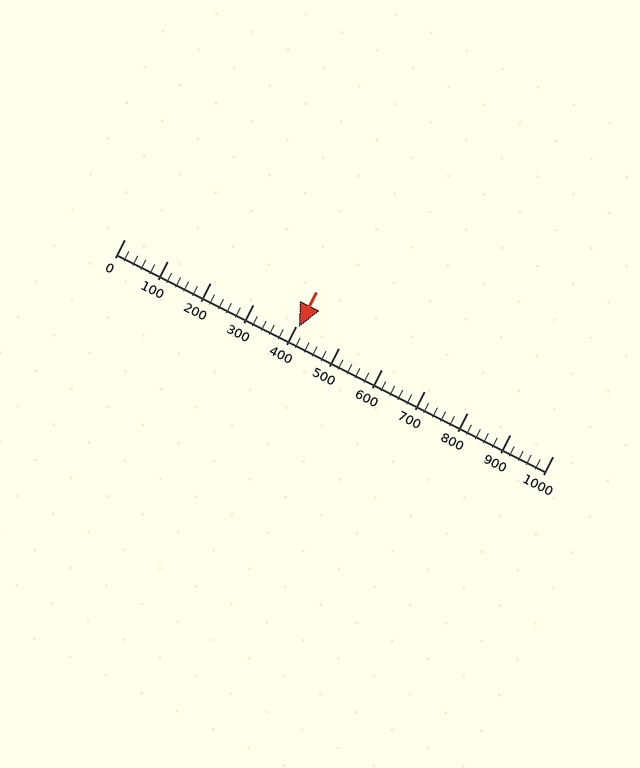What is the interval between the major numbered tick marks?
The major tick marks are spaced 100 units apart.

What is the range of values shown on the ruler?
The ruler shows values from 0 to 1000.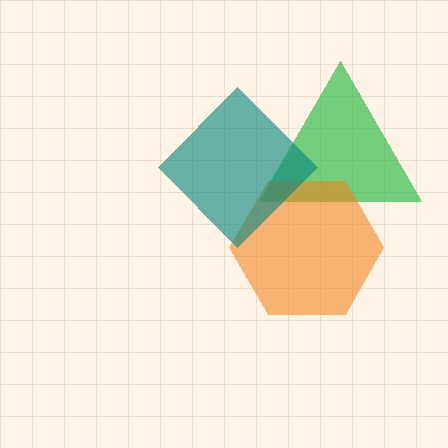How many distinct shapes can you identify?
There are 3 distinct shapes: a green triangle, an orange hexagon, a teal diamond.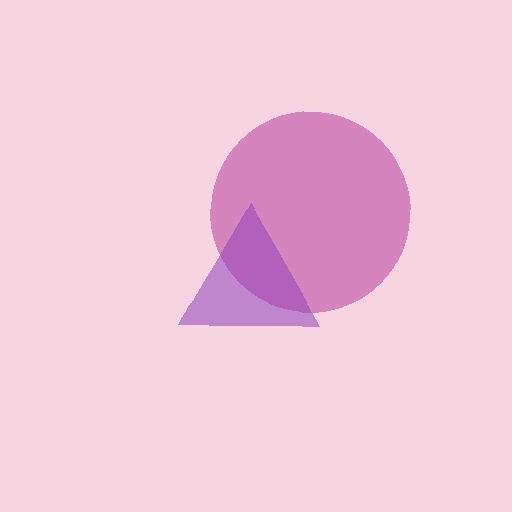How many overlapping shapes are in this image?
There are 2 overlapping shapes in the image.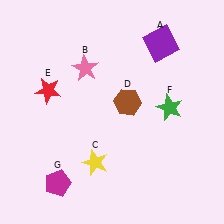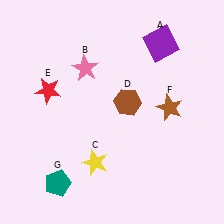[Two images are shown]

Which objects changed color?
F changed from green to brown. G changed from magenta to teal.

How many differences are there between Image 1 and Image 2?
There are 2 differences between the two images.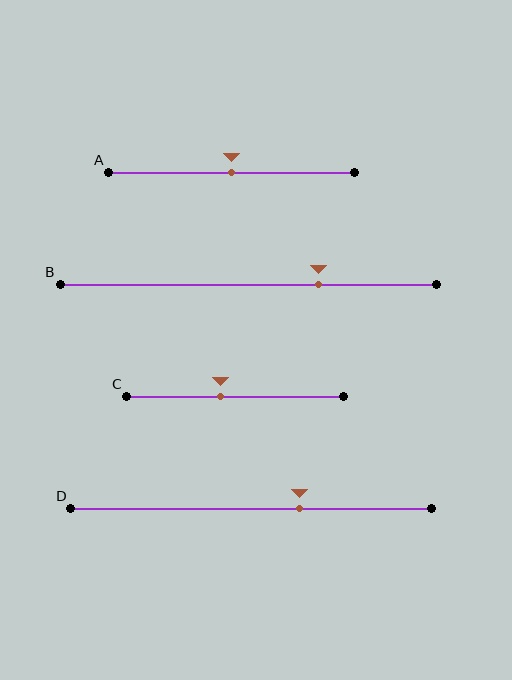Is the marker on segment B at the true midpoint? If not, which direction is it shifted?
No, the marker on segment B is shifted to the right by about 19% of the segment length.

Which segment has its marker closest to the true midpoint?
Segment A has its marker closest to the true midpoint.